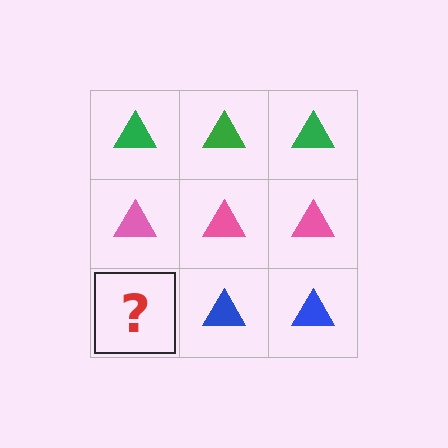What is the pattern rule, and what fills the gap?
The rule is that each row has a consistent color. The gap should be filled with a blue triangle.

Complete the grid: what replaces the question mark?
The question mark should be replaced with a blue triangle.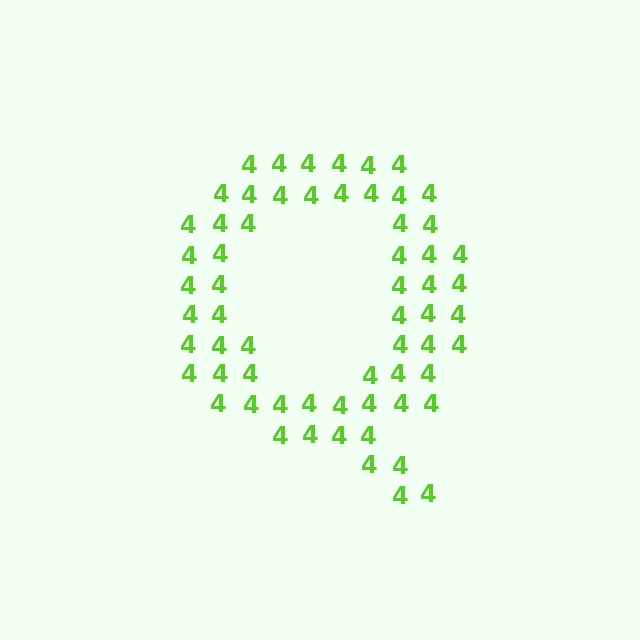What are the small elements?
The small elements are digit 4's.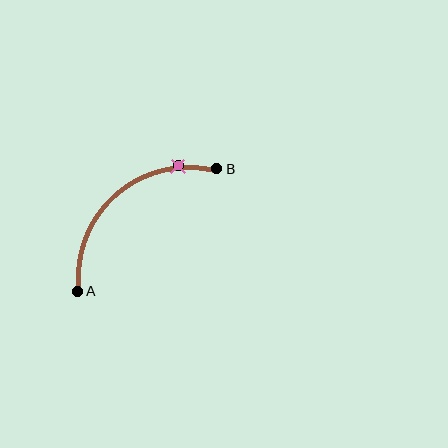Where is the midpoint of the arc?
The arc midpoint is the point on the curve farthest from the straight line joining A and B. It sits above and to the left of that line.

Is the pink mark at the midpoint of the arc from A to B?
No. The pink mark lies on the arc but is closer to endpoint B. The arc midpoint would be at the point on the curve equidistant along the arc from both A and B.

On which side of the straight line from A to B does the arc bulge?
The arc bulges above and to the left of the straight line connecting A and B.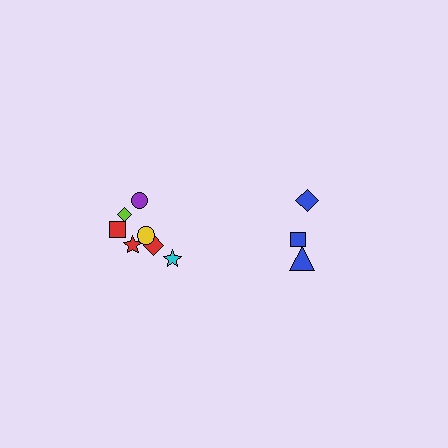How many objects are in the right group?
There are 3 objects.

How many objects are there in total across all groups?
There are 10 objects.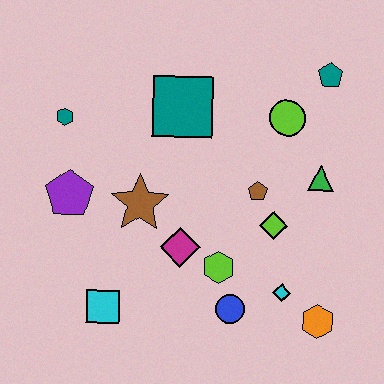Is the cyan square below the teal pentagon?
Yes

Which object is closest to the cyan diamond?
The orange hexagon is closest to the cyan diamond.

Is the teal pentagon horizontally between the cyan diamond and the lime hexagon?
No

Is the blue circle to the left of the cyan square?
No